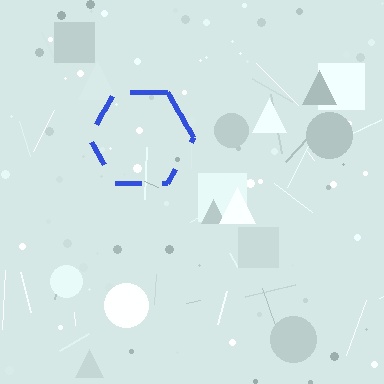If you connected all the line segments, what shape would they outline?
They would outline a hexagon.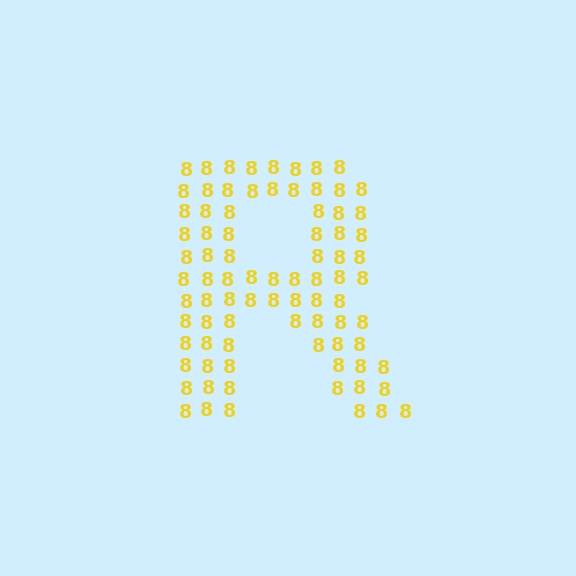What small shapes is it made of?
It is made of small digit 8's.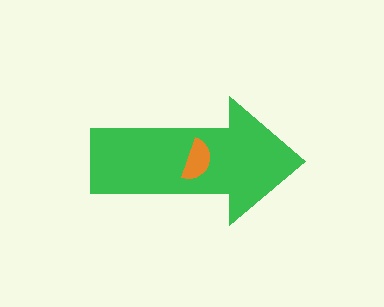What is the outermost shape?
The green arrow.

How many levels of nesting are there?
2.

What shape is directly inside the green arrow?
The orange semicircle.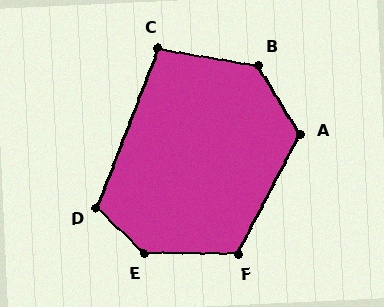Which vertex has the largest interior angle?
E, at approximately 138 degrees.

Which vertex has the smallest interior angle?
C, at approximately 102 degrees.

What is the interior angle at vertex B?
Approximately 131 degrees (obtuse).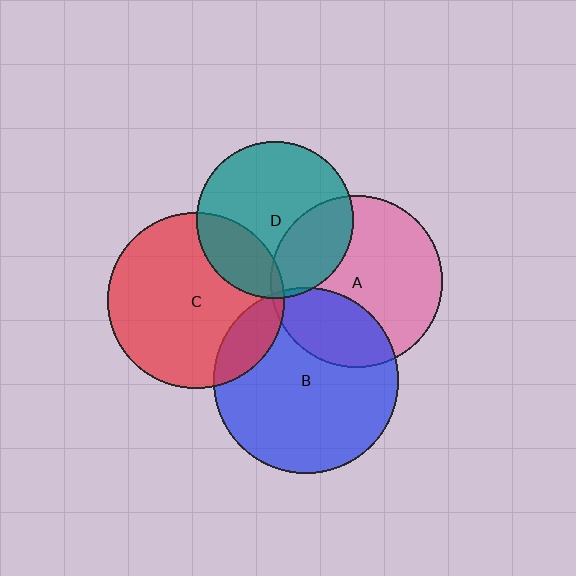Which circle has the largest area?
Circle B (blue).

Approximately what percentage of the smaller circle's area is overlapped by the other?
Approximately 5%.